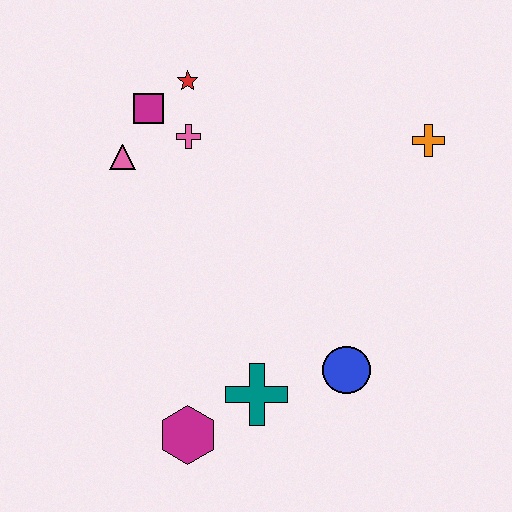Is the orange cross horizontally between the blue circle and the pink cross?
No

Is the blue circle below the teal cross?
No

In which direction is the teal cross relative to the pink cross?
The teal cross is below the pink cross.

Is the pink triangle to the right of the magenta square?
No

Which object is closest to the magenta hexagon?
The teal cross is closest to the magenta hexagon.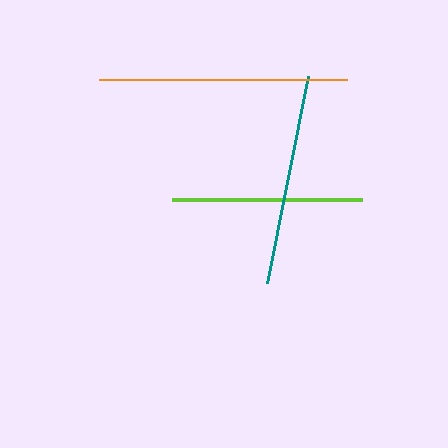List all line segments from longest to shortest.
From longest to shortest: orange, teal, lime.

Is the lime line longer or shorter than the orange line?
The orange line is longer than the lime line.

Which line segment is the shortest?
The lime line is the shortest at approximately 190 pixels.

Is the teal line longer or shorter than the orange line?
The orange line is longer than the teal line.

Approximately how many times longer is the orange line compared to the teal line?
The orange line is approximately 1.2 times the length of the teal line.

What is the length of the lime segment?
The lime segment is approximately 190 pixels long.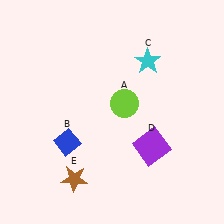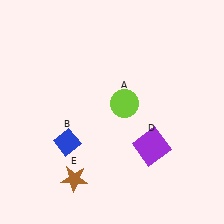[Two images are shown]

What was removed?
The cyan star (C) was removed in Image 2.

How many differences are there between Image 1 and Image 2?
There is 1 difference between the two images.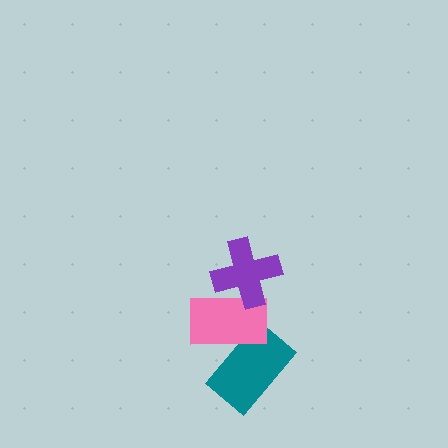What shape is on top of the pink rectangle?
The purple cross is on top of the pink rectangle.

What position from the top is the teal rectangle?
The teal rectangle is 3rd from the top.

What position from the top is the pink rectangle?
The pink rectangle is 2nd from the top.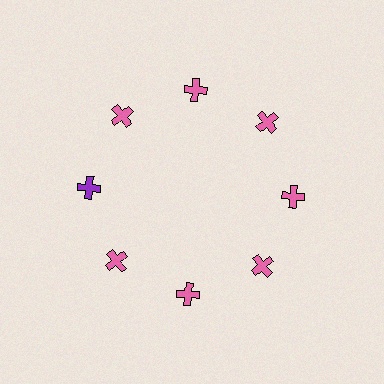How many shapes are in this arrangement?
There are 8 shapes arranged in a ring pattern.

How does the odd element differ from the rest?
It has a different color: purple instead of pink.